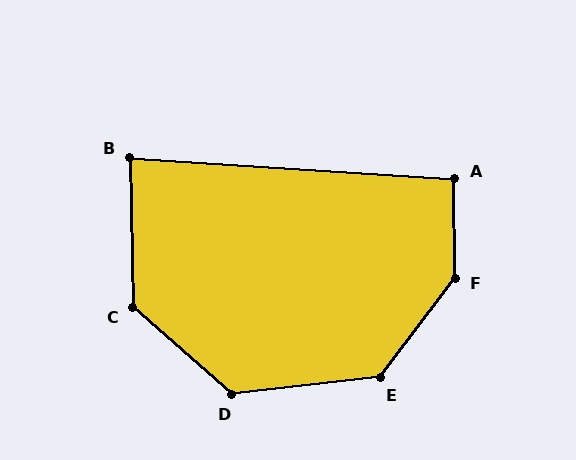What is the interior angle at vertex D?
Approximately 132 degrees (obtuse).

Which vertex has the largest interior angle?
F, at approximately 143 degrees.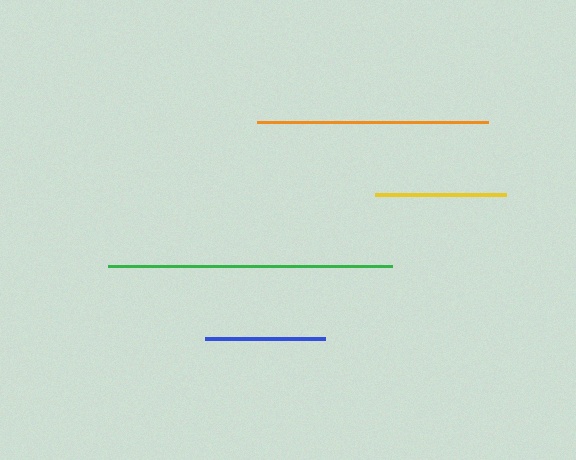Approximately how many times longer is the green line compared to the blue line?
The green line is approximately 2.4 times the length of the blue line.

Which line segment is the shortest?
The blue line is the shortest at approximately 120 pixels.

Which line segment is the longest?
The green line is the longest at approximately 284 pixels.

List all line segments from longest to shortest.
From longest to shortest: green, orange, yellow, blue.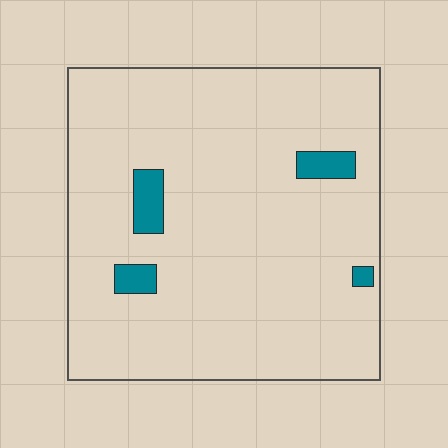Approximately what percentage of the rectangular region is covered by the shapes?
Approximately 5%.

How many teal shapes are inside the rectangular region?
4.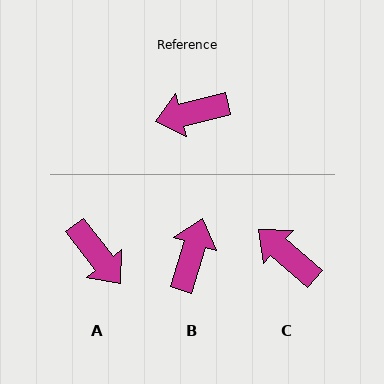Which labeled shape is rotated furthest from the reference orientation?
B, about 121 degrees away.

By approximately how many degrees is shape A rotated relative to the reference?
Approximately 114 degrees counter-clockwise.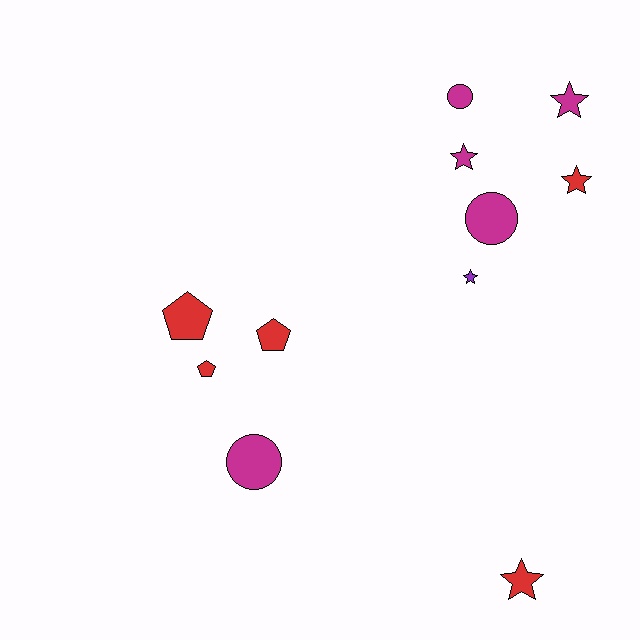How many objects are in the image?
There are 11 objects.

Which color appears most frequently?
Red, with 5 objects.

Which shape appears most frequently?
Star, with 5 objects.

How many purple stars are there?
There is 1 purple star.